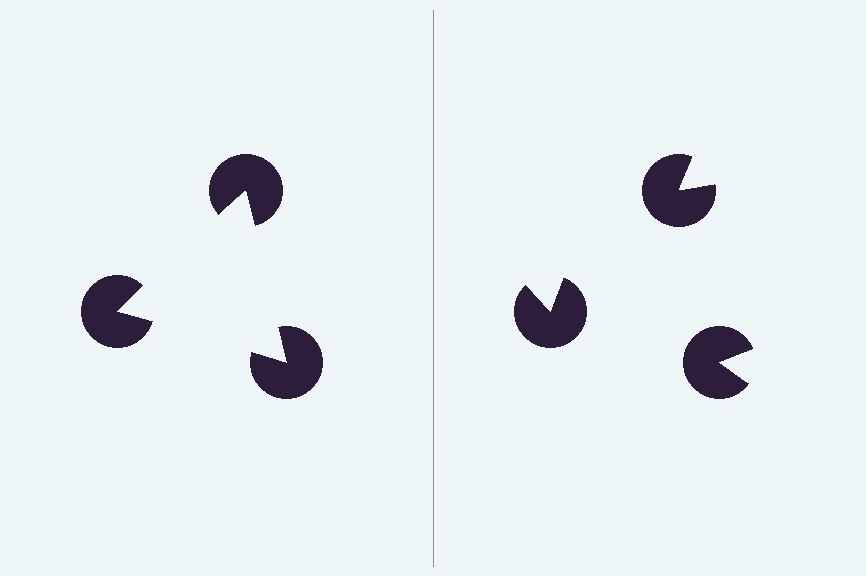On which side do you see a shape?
An illusory triangle appears on the left side. On the right side the wedge cuts are rotated, so no coherent shape forms.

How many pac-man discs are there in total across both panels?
6 — 3 on each side.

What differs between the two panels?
The pac-man discs are positioned identically on both sides; only the wedge orientations differ. On the left they align to a triangle; on the right they are misaligned.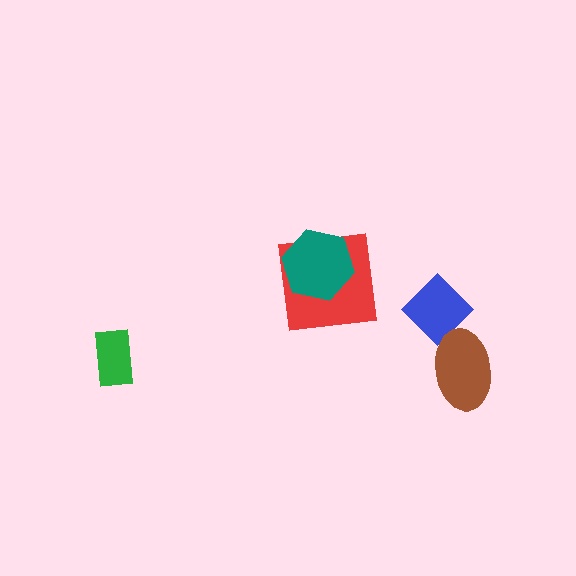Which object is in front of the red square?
The teal hexagon is in front of the red square.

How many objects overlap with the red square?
1 object overlaps with the red square.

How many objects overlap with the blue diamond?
1 object overlaps with the blue diamond.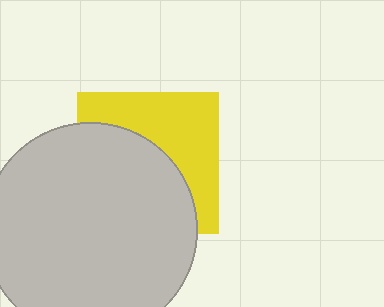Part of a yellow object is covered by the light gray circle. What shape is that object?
It is a square.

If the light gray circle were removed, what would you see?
You would see the complete yellow square.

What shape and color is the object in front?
The object in front is a light gray circle.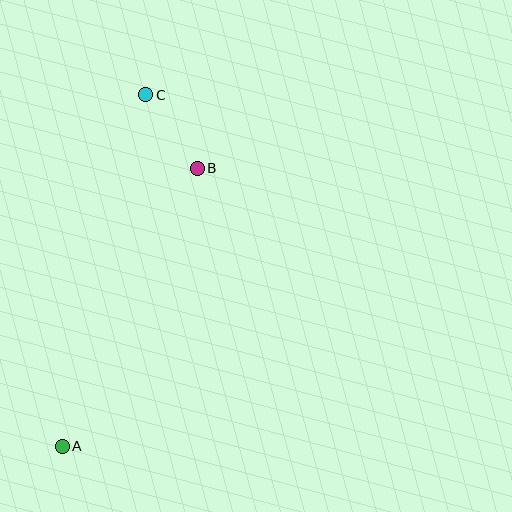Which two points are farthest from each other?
Points A and C are farthest from each other.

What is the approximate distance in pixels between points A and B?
The distance between A and B is approximately 309 pixels.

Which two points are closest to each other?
Points B and C are closest to each other.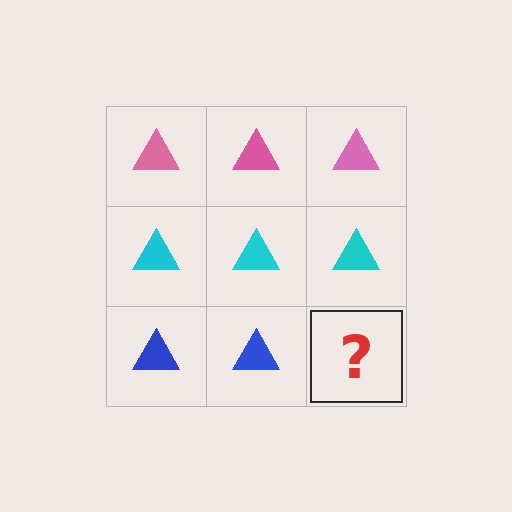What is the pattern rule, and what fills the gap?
The rule is that each row has a consistent color. The gap should be filled with a blue triangle.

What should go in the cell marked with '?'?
The missing cell should contain a blue triangle.